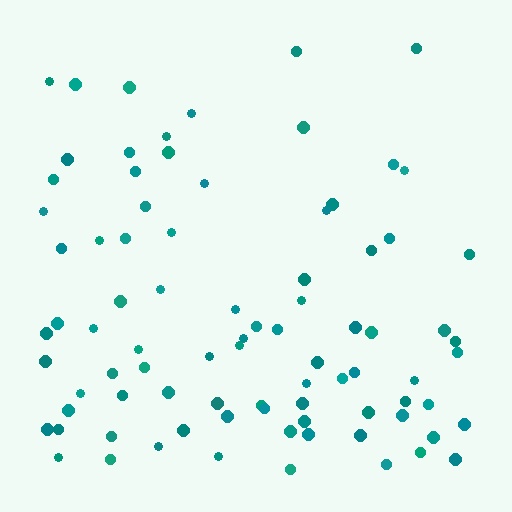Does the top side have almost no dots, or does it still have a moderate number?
Still a moderate number, just noticeably fewer than the bottom.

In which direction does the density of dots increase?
From top to bottom, with the bottom side densest.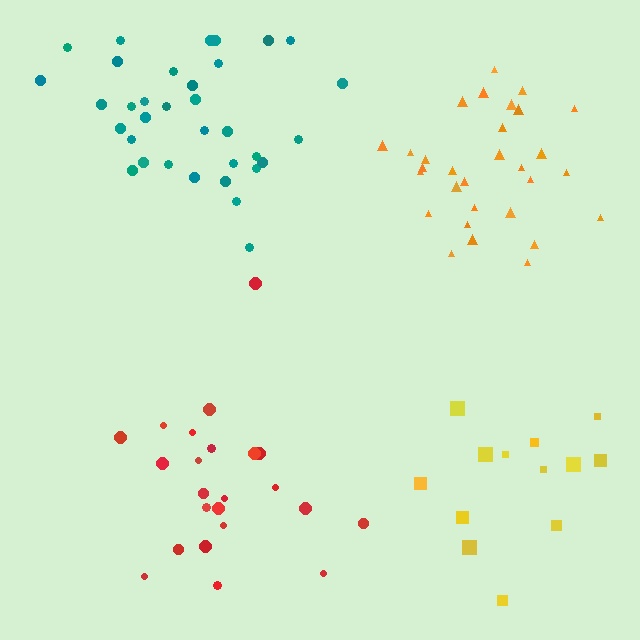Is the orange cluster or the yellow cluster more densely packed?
Orange.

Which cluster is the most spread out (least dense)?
Yellow.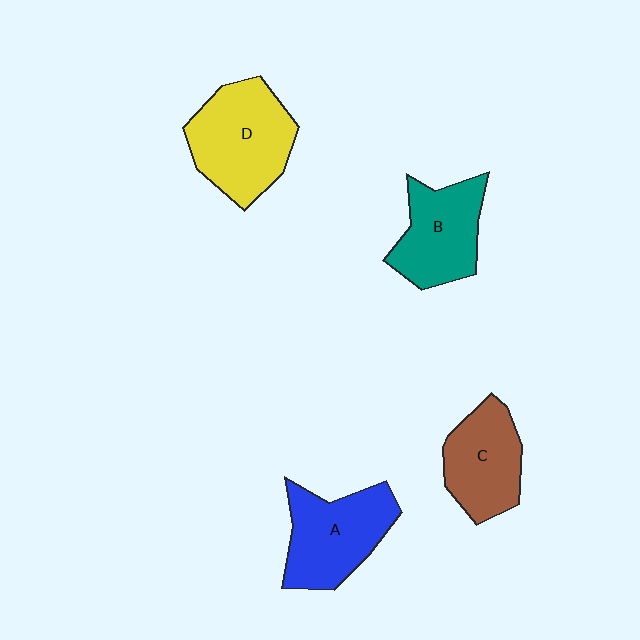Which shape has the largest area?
Shape D (yellow).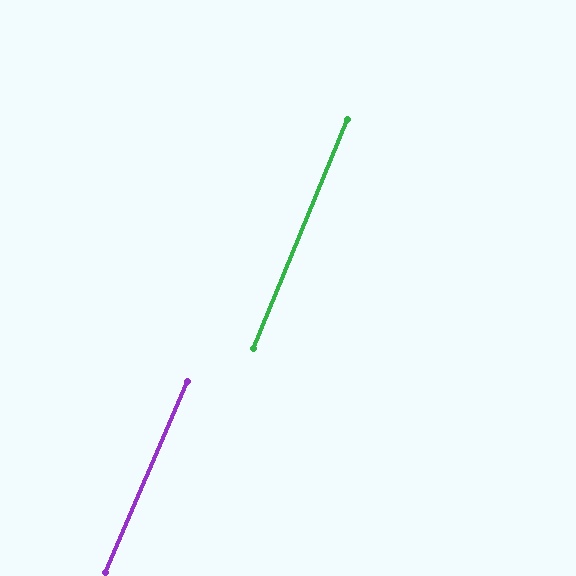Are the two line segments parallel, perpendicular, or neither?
Parallel — their directions differ by only 0.9°.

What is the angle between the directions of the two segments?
Approximately 1 degree.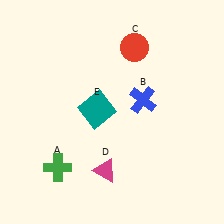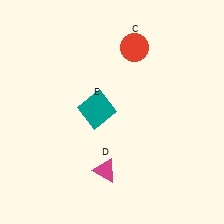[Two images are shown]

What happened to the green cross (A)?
The green cross (A) was removed in Image 2. It was in the bottom-left area of Image 1.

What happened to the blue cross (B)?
The blue cross (B) was removed in Image 2. It was in the top-right area of Image 1.